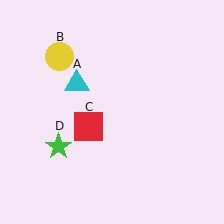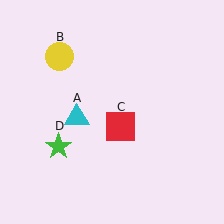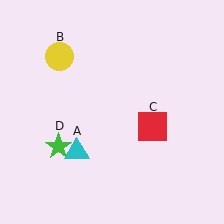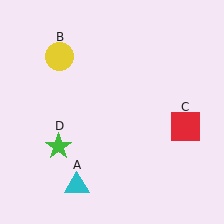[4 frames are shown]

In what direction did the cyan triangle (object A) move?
The cyan triangle (object A) moved down.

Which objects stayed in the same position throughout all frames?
Yellow circle (object B) and green star (object D) remained stationary.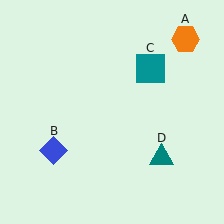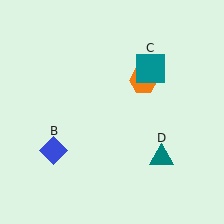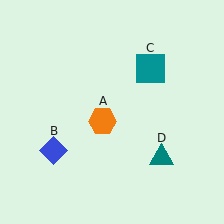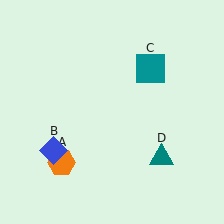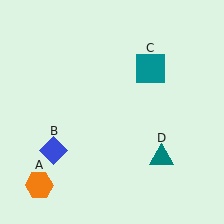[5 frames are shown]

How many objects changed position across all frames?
1 object changed position: orange hexagon (object A).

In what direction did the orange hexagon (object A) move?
The orange hexagon (object A) moved down and to the left.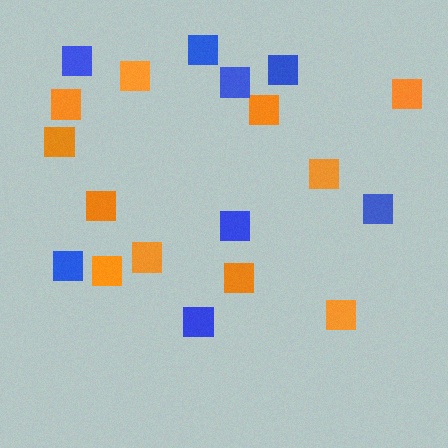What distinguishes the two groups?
There are 2 groups: one group of orange squares (11) and one group of blue squares (8).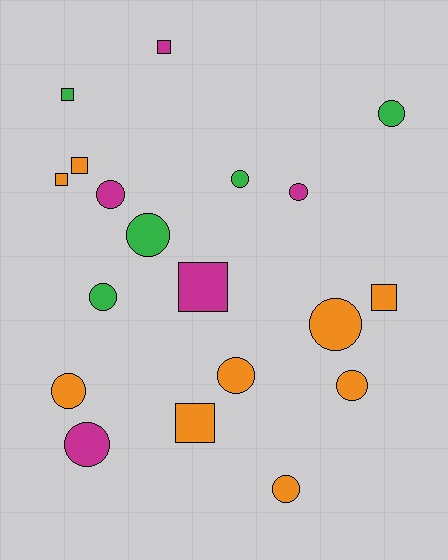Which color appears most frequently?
Orange, with 9 objects.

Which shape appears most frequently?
Circle, with 12 objects.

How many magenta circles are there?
There are 3 magenta circles.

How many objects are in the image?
There are 19 objects.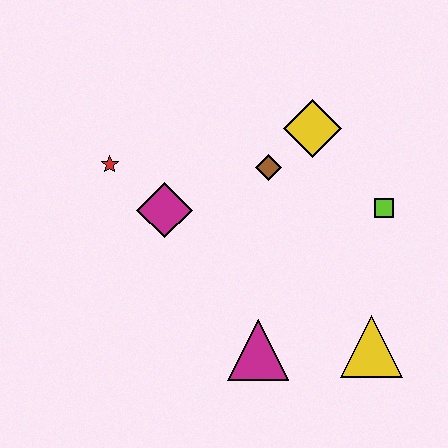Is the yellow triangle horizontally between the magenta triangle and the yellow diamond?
No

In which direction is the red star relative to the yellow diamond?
The red star is to the left of the yellow diamond.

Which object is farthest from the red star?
The yellow triangle is farthest from the red star.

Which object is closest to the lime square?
The yellow diamond is closest to the lime square.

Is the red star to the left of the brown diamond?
Yes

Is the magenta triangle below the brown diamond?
Yes